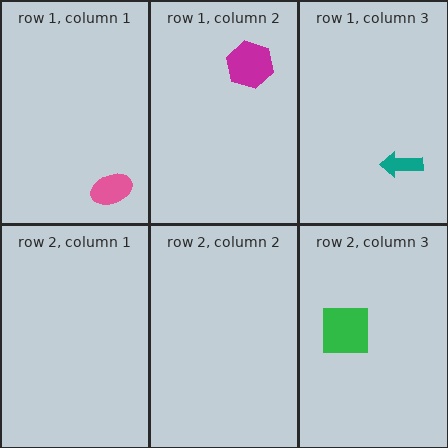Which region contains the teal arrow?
The row 1, column 3 region.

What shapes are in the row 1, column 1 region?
The pink ellipse.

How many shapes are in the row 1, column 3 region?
1.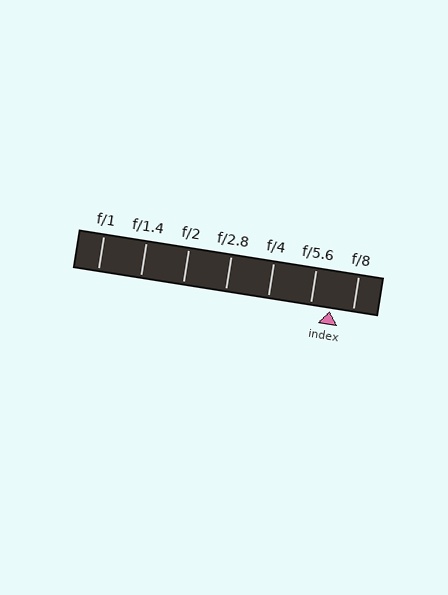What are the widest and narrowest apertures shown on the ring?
The widest aperture shown is f/1 and the narrowest is f/8.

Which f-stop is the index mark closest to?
The index mark is closest to f/5.6.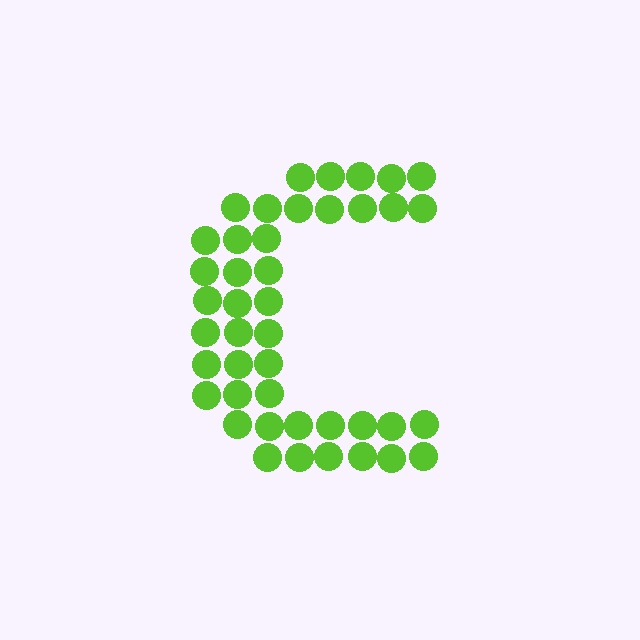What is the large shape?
The large shape is the letter C.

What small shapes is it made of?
It is made of small circles.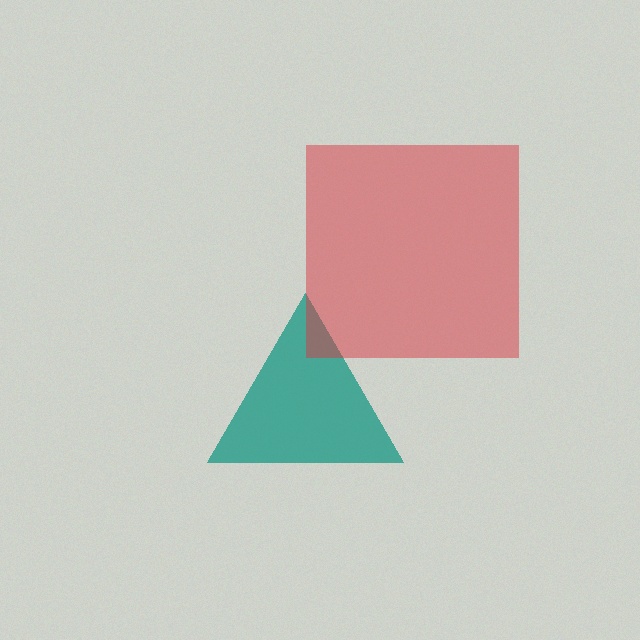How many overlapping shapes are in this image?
There are 2 overlapping shapes in the image.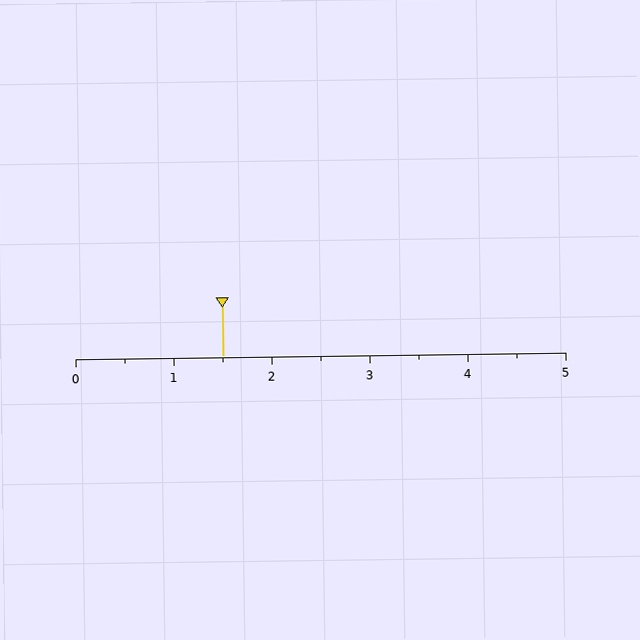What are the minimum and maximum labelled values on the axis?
The axis runs from 0 to 5.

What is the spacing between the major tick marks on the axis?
The major ticks are spaced 1 apart.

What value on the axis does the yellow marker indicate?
The marker indicates approximately 1.5.